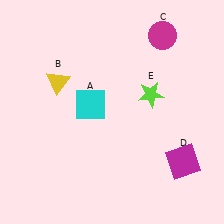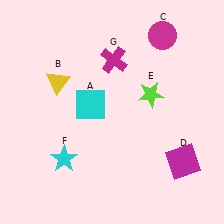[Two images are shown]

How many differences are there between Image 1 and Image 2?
There are 2 differences between the two images.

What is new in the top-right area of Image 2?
A magenta cross (G) was added in the top-right area of Image 2.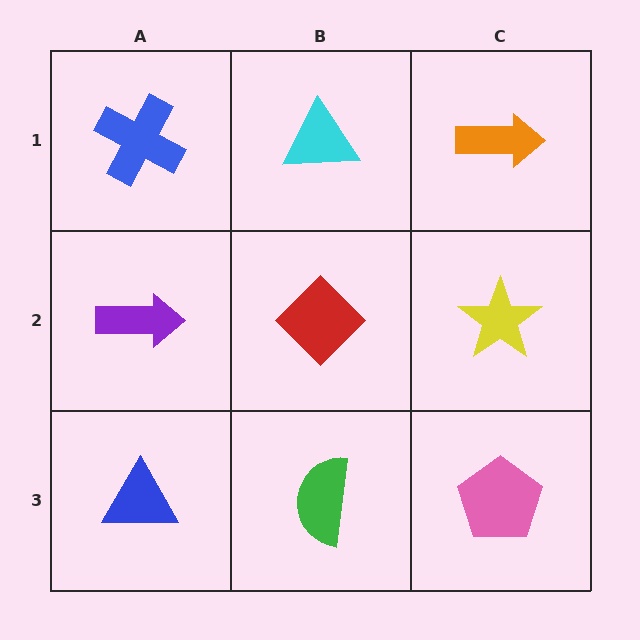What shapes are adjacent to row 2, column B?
A cyan triangle (row 1, column B), a green semicircle (row 3, column B), a purple arrow (row 2, column A), a yellow star (row 2, column C).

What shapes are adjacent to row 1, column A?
A purple arrow (row 2, column A), a cyan triangle (row 1, column B).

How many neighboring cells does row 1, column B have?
3.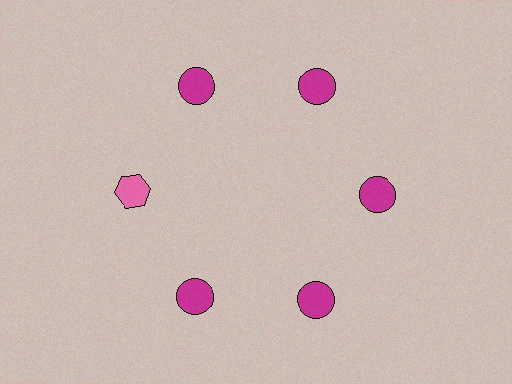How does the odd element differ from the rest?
It differs in both color (pink instead of magenta) and shape (hexagon instead of circle).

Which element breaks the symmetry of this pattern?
The pink hexagon at roughly the 9 o'clock position breaks the symmetry. All other shapes are magenta circles.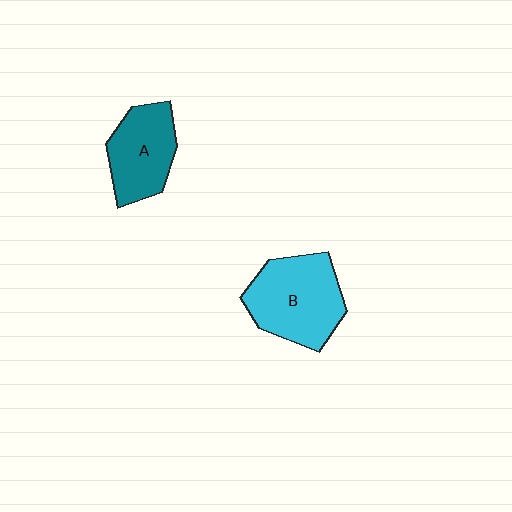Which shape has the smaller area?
Shape A (teal).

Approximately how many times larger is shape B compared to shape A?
Approximately 1.3 times.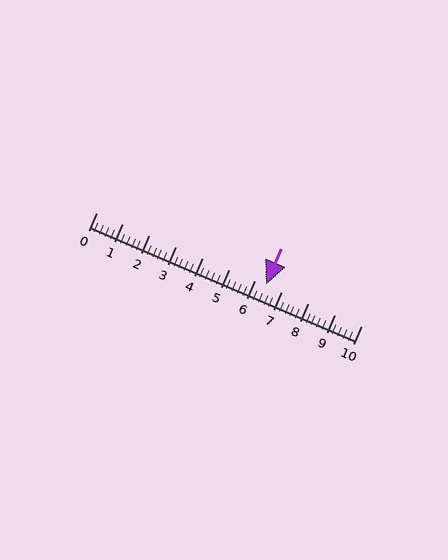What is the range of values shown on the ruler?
The ruler shows values from 0 to 10.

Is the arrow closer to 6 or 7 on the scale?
The arrow is closer to 6.